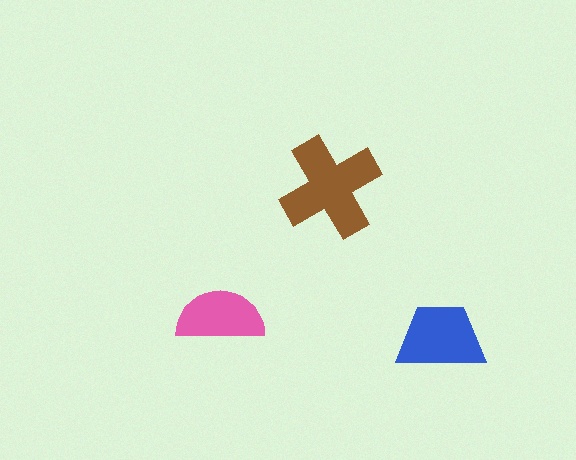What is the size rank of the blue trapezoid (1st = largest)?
2nd.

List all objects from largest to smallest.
The brown cross, the blue trapezoid, the pink semicircle.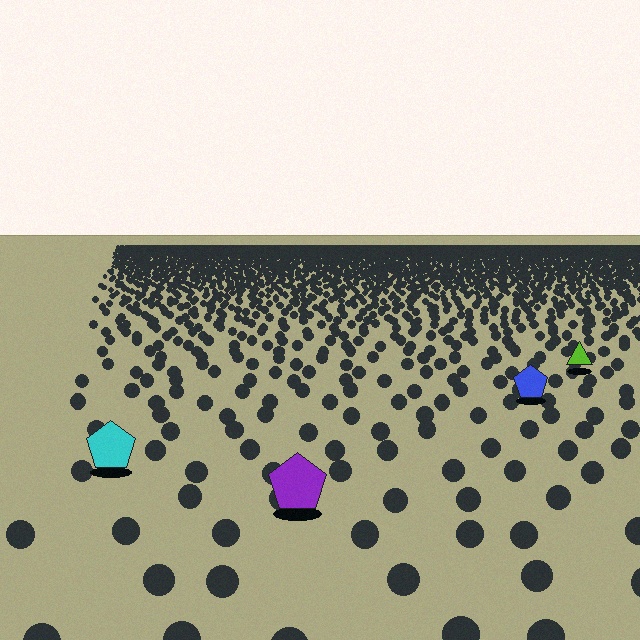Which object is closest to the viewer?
The purple pentagon is closest. The texture marks near it are larger and more spread out.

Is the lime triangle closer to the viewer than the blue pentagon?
No. The blue pentagon is closer — you can tell from the texture gradient: the ground texture is coarser near it.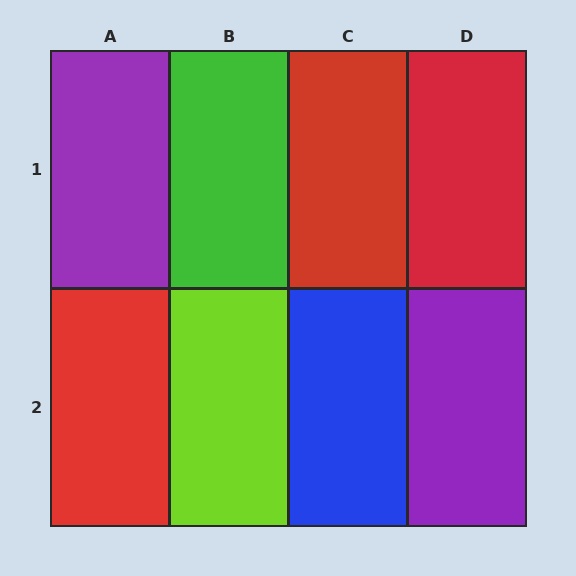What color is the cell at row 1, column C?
Red.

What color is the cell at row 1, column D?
Red.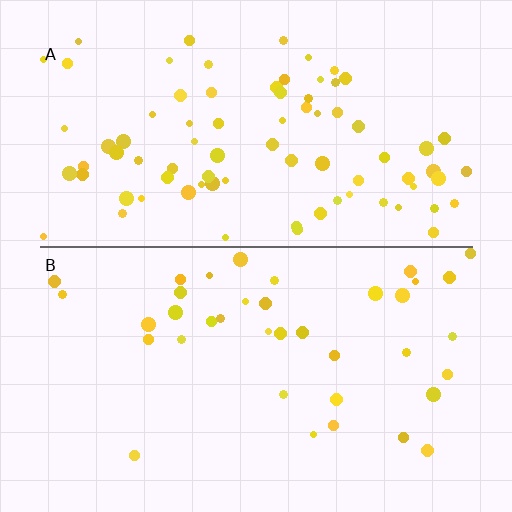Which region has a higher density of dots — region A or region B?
A (the top).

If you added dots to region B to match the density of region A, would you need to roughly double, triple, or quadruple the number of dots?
Approximately double.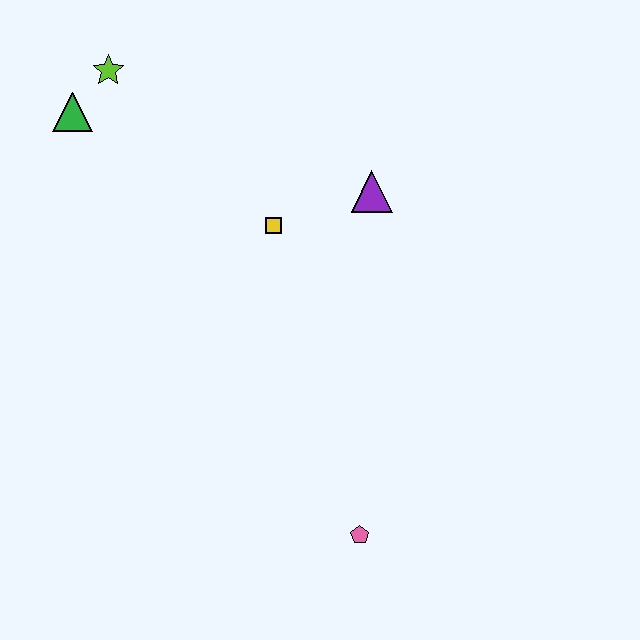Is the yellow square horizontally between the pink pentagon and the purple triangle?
No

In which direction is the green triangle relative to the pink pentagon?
The green triangle is above the pink pentagon.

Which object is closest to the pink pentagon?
The yellow square is closest to the pink pentagon.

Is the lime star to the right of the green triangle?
Yes